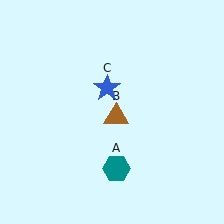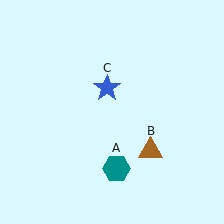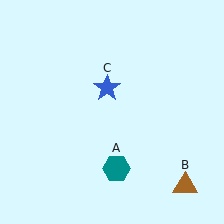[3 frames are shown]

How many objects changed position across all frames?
1 object changed position: brown triangle (object B).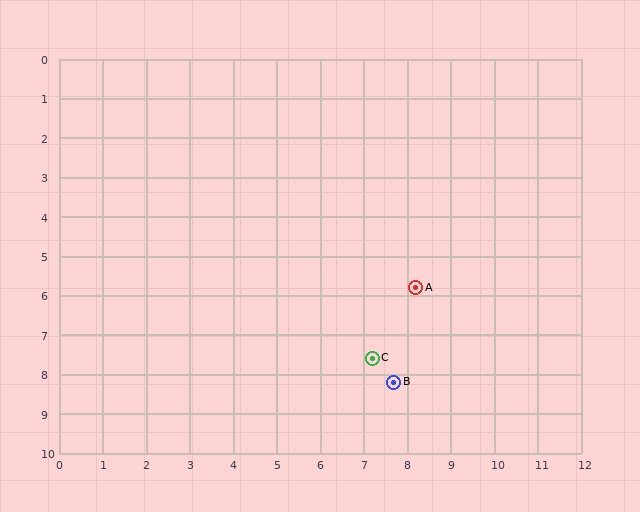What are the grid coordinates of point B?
Point B is at approximately (7.7, 8.2).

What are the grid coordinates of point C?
Point C is at approximately (7.2, 7.6).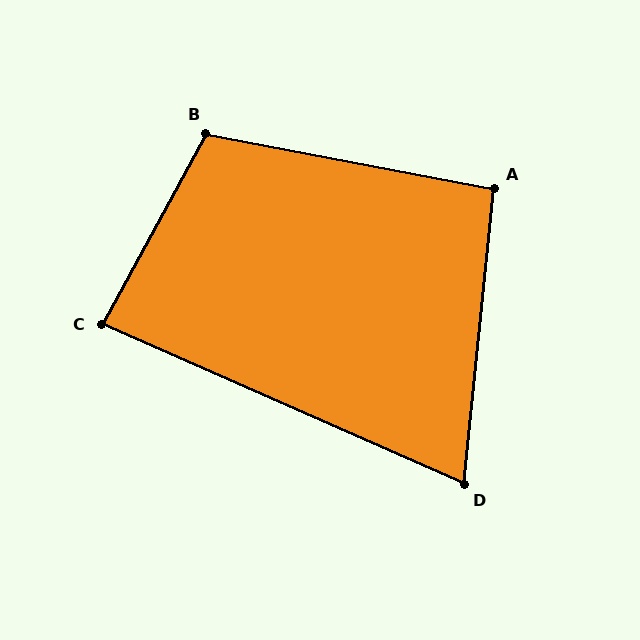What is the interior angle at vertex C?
Approximately 85 degrees (approximately right).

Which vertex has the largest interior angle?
B, at approximately 108 degrees.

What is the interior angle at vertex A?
Approximately 95 degrees (approximately right).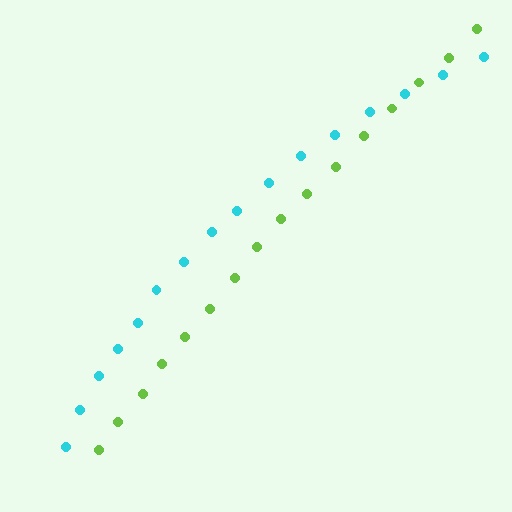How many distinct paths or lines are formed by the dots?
There are 2 distinct paths.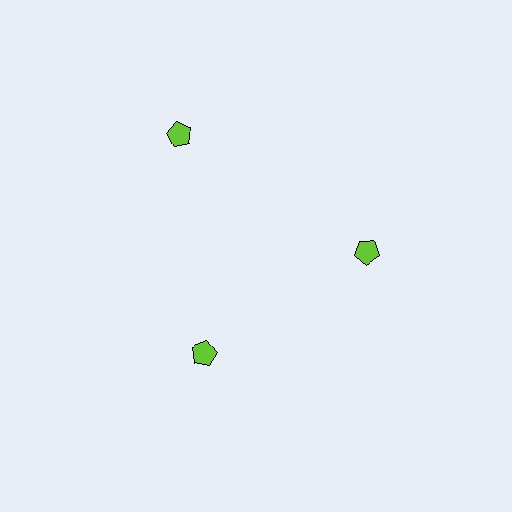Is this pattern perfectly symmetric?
No. The 3 lime pentagons are arranged in a ring, but one element near the 11 o'clock position is pushed outward from the center, breaking the 3-fold rotational symmetry.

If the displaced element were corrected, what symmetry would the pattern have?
It would have 3-fold rotational symmetry — the pattern would map onto itself every 120 degrees.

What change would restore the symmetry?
The symmetry would be restored by moving it inward, back onto the ring so that all 3 pentagons sit at equal angles and equal distance from the center.